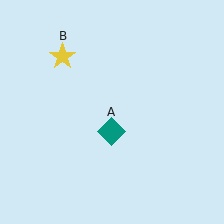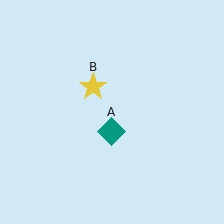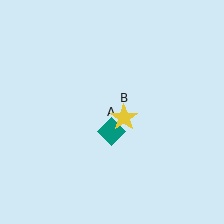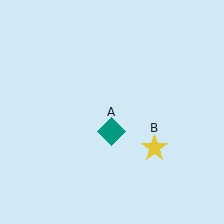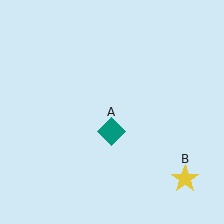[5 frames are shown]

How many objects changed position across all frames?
1 object changed position: yellow star (object B).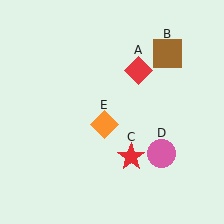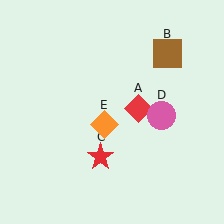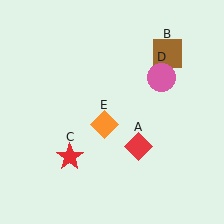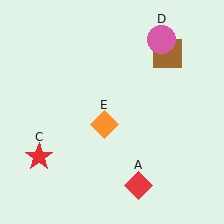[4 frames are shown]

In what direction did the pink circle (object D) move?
The pink circle (object D) moved up.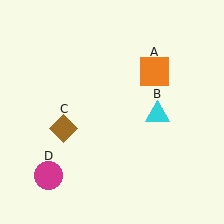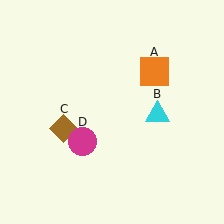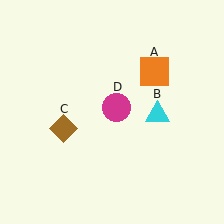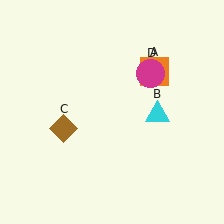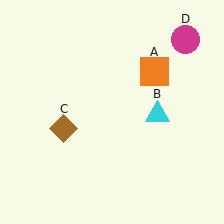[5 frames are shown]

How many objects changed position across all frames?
1 object changed position: magenta circle (object D).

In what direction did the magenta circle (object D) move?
The magenta circle (object D) moved up and to the right.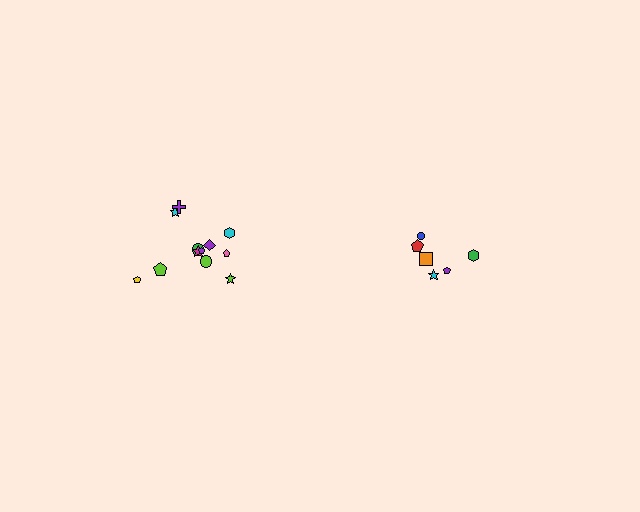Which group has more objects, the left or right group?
The left group.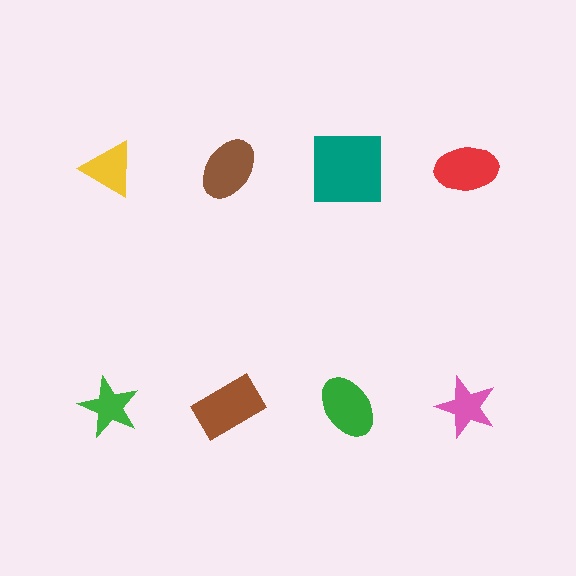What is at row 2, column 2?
A brown rectangle.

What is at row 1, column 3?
A teal square.